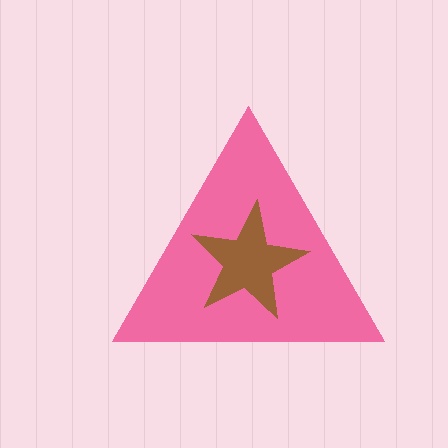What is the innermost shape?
The brown star.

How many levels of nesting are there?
2.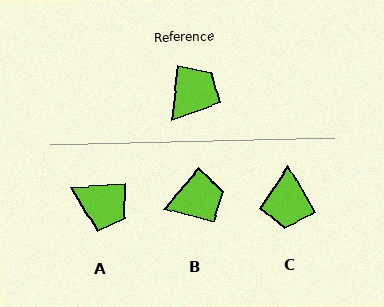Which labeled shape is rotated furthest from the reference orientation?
C, about 144 degrees away.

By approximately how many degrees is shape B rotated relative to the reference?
Approximately 34 degrees clockwise.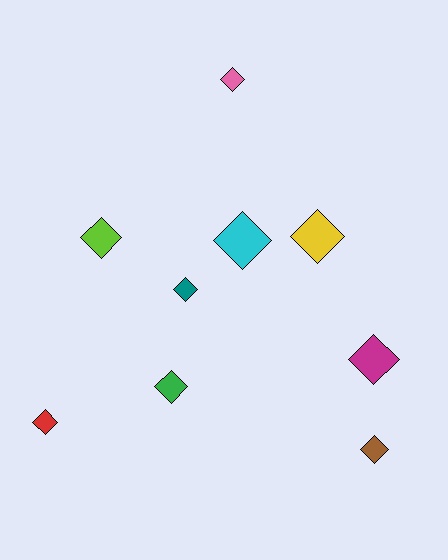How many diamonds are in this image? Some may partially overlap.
There are 9 diamonds.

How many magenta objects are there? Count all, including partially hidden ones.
There is 1 magenta object.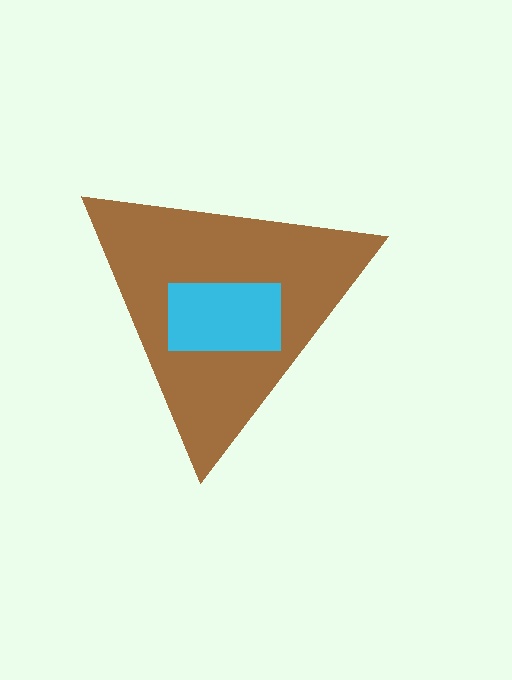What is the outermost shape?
The brown triangle.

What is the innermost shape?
The cyan rectangle.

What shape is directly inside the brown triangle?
The cyan rectangle.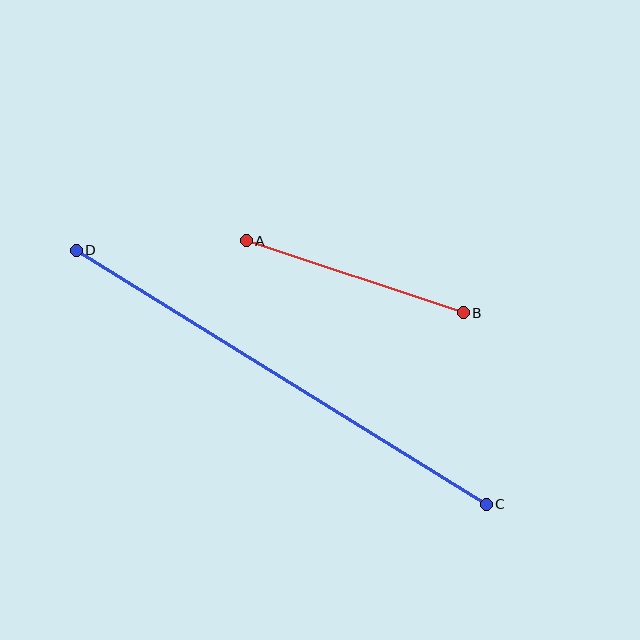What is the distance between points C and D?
The distance is approximately 482 pixels.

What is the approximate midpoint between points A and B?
The midpoint is at approximately (355, 277) pixels.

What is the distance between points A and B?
The distance is approximately 229 pixels.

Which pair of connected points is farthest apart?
Points C and D are farthest apart.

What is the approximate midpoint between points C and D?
The midpoint is at approximately (281, 377) pixels.